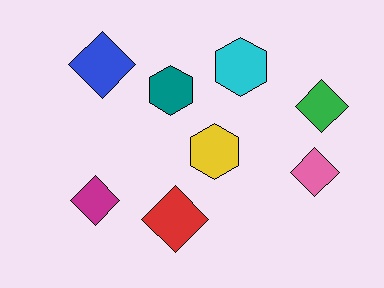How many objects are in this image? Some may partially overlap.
There are 8 objects.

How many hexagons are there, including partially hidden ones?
There are 3 hexagons.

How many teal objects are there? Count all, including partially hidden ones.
There is 1 teal object.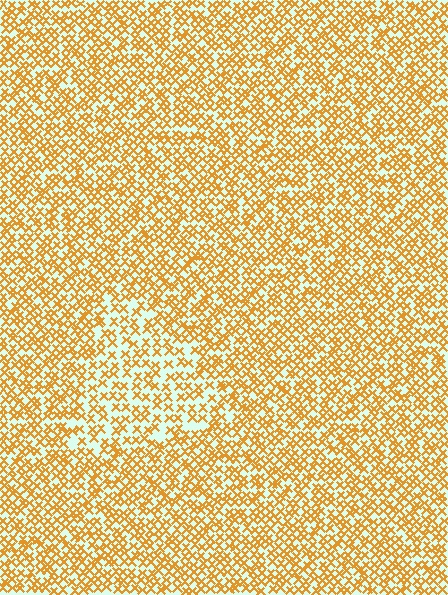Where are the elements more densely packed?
The elements are more densely packed outside the triangle boundary.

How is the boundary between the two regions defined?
The boundary is defined by a change in element density (approximately 1.6x ratio). All elements are the same color, size, and shape.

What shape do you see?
I see a triangle.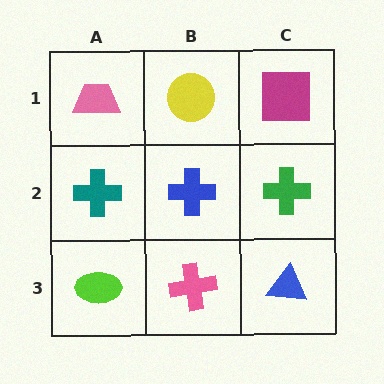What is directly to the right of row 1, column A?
A yellow circle.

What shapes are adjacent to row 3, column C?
A green cross (row 2, column C), a pink cross (row 3, column B).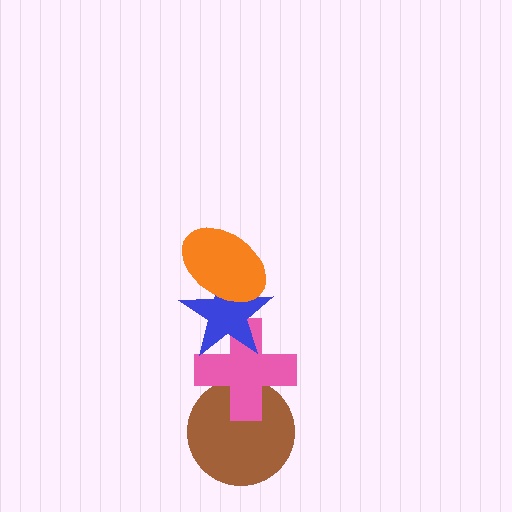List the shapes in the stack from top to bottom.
From top to bottom: the orange ellipse, the blue star, the pink cross, the brown circle.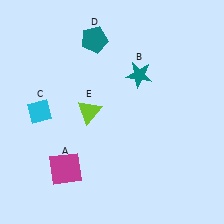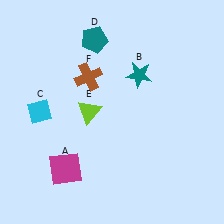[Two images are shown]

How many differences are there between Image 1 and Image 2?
There is 1 difference between the two images.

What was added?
A brown cross (F) was added in Image 2.